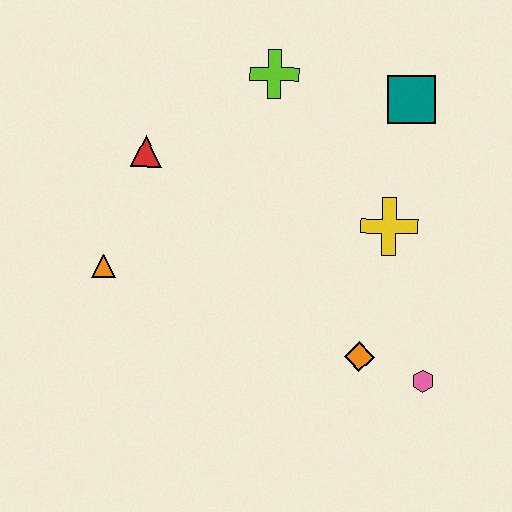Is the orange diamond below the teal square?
Yes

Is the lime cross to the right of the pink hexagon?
No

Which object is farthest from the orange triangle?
The teal square is farthest from the orange triangle.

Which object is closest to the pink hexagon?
The orange diamond is closest to the pink hexagon.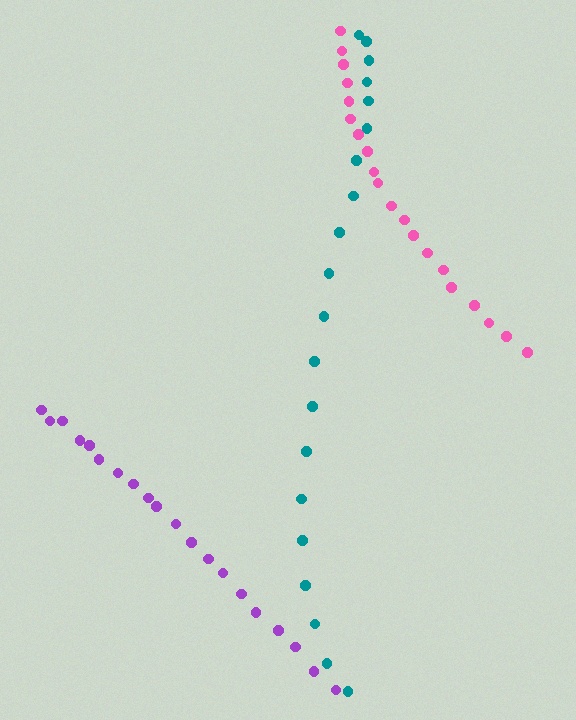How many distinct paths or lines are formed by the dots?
There are 3 distinct paths.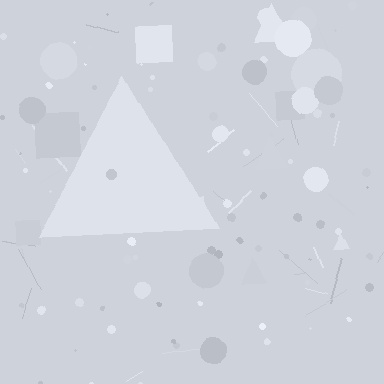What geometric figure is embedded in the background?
A triangle is embedded in the background.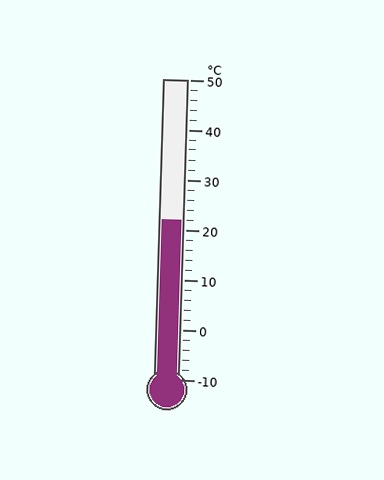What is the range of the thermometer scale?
The thermometer scale ranges from -10°C to 50°C.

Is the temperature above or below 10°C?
The temperature is above 10°C.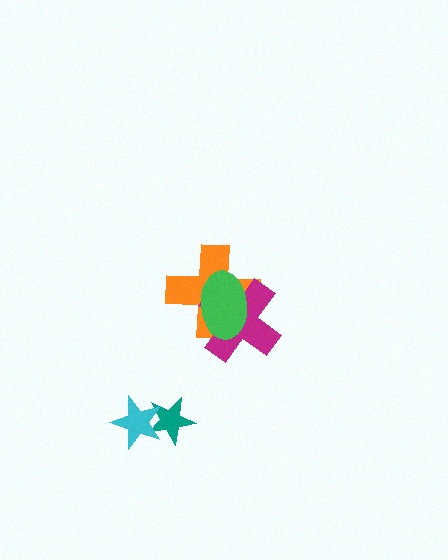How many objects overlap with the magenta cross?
2 objects overlap with the magenta cross.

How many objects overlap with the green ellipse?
2 objects overlap with the green ellipse.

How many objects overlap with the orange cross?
2 objects overlap with the orange cross.